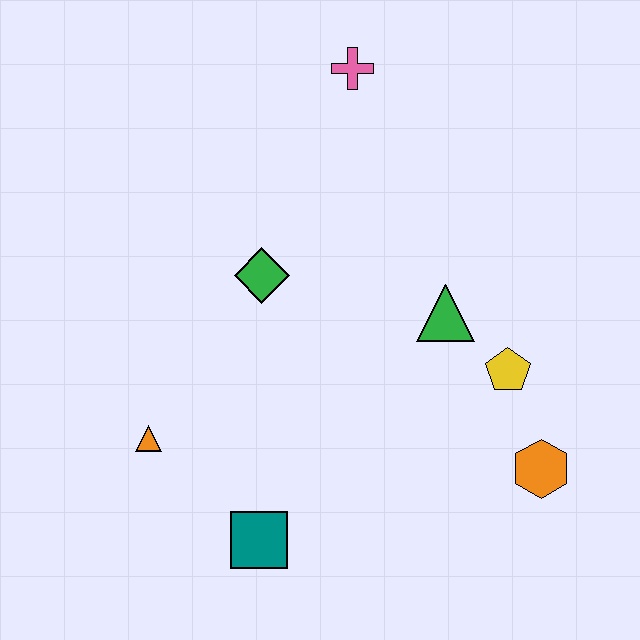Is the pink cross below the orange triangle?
No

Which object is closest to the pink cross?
The green diamond is closest to the pink cross.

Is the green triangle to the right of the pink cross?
Yes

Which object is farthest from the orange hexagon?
The pink cross is farthest from the orange hexagon.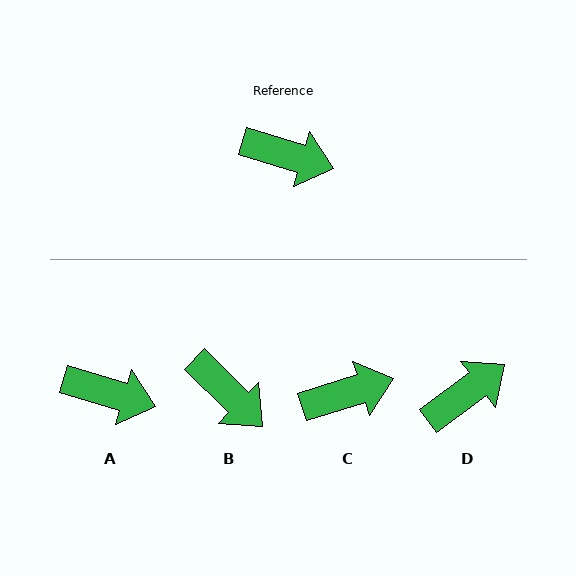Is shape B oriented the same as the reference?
No, it is off by about 28 degrees.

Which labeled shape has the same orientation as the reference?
A.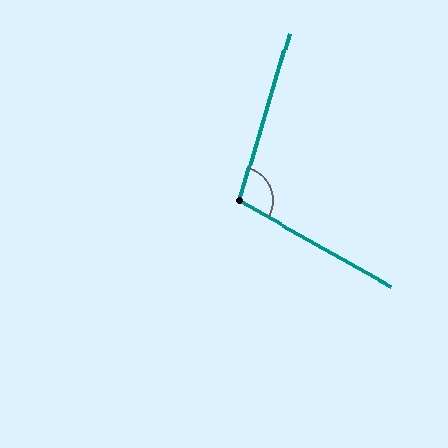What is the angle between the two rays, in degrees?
Approximately 103 degrees.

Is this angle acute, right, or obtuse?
It is obtuse.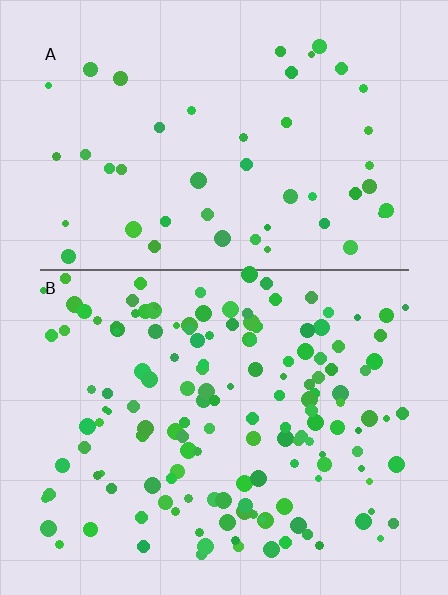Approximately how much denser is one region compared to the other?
Approximately 3.0× — region B over region A.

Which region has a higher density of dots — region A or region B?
B (the bottom).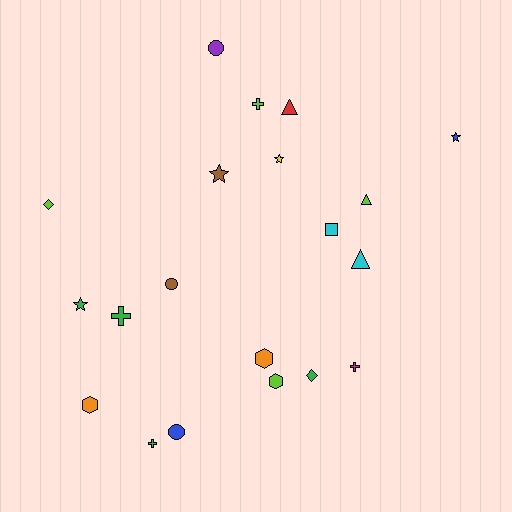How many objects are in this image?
There are 20 objects.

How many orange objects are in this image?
There are 2 orange objects.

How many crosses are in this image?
There are 4 crosses.